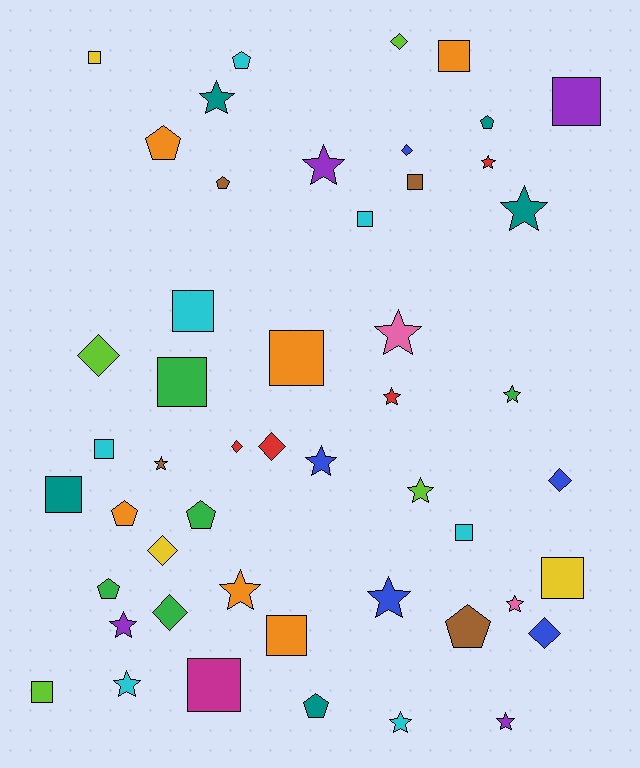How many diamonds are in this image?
There are 9 diamonds.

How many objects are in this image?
There are 50 objects.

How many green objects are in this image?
There are 5 green objects.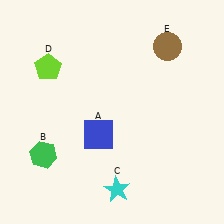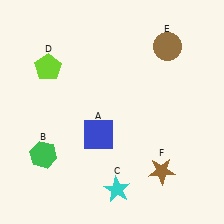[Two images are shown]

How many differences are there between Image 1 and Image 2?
There is 1 difference between the two images.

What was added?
A brown star (F) was added in Image 2.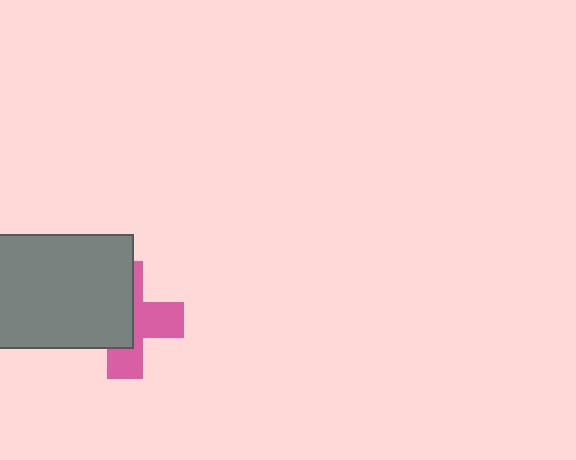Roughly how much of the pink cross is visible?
About half of it is visible (roughly 47%).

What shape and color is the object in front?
The object in front is a gray rectangle.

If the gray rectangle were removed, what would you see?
You would see the complete pink cross.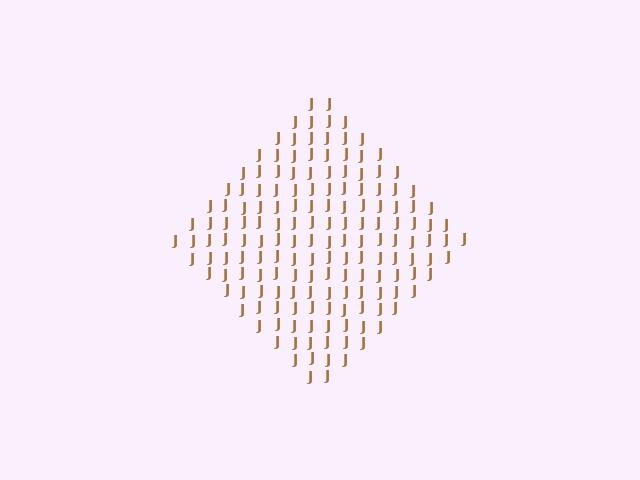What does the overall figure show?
The overall figure shows a diamond.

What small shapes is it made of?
It is made of small letter J's.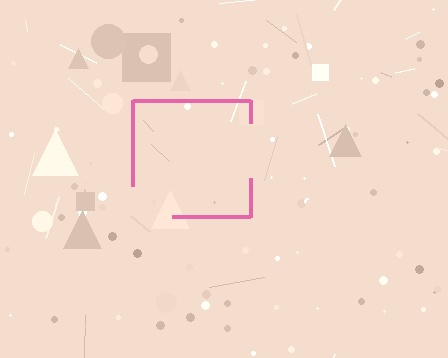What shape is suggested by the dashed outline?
The dashed outline suggests a square.